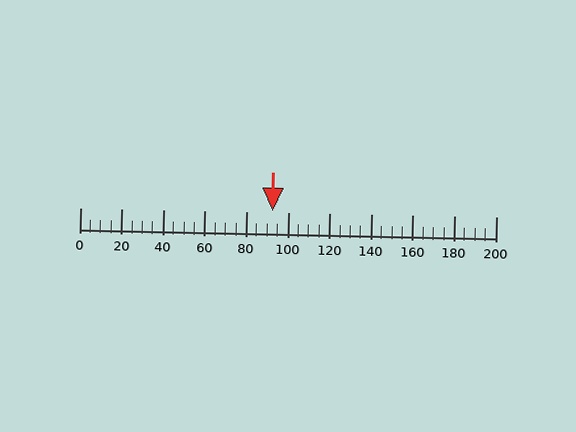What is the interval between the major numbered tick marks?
The major tick marks are spaced 20 units apart.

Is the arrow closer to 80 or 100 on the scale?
The arrow is closer to 100.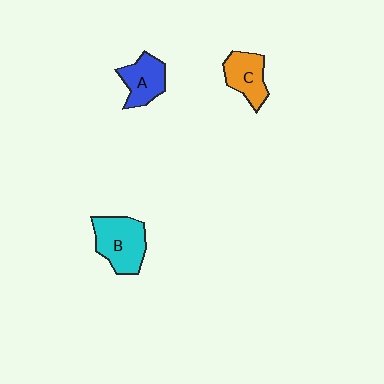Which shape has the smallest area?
Shape C (orange).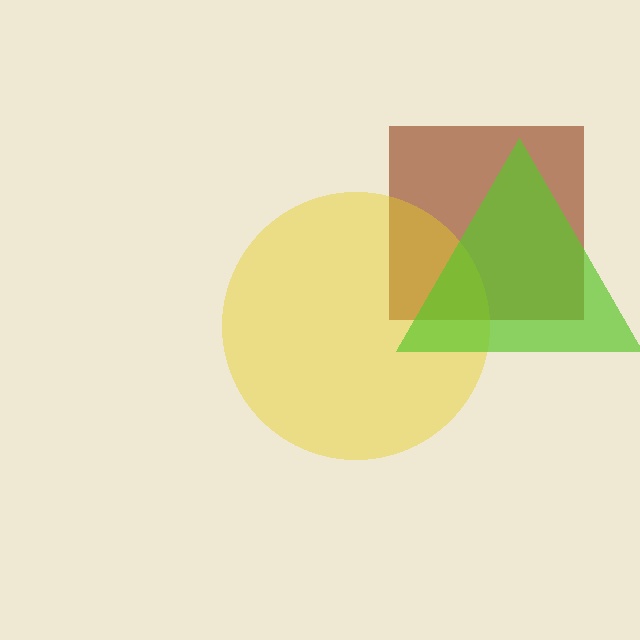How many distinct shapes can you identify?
There are 3 distinct shapes: a brown square, a yellow circle, a lime triangle.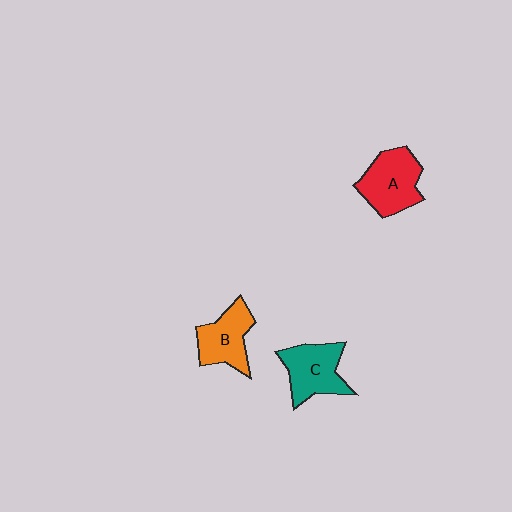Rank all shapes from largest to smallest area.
From largest to smallest: A (red), C (teal), B (orange).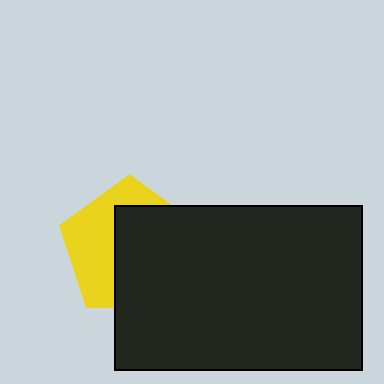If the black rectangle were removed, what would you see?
You would see the complete yellow pentagon.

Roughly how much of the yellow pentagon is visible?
A small part of it is visible (roughly 43%).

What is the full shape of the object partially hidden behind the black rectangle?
The partially hidden object is a yellow pentagon.